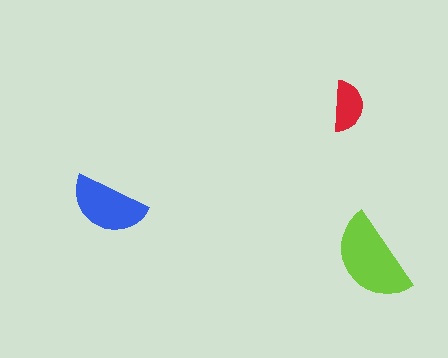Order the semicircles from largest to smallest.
the lime one, the blue one, the red one.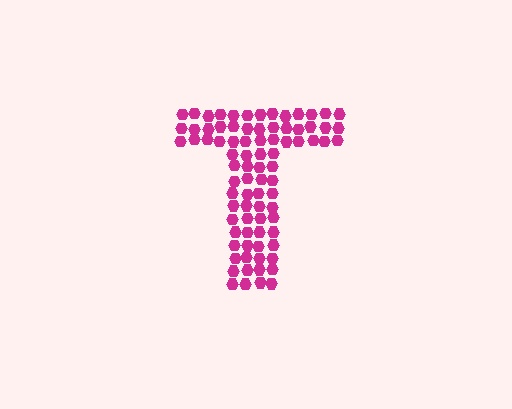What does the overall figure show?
The overall figure shows the letter T.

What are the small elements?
The small elements are hexagons.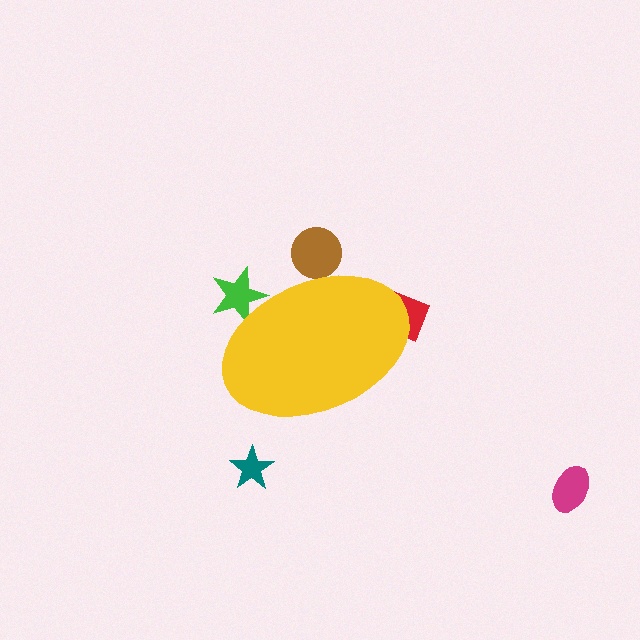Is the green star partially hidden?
Yes, the green star is partially hidden behind the yellow ellipse.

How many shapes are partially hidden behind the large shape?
3 shapes are partially hidden.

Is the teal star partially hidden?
No, the teal star is fully visible.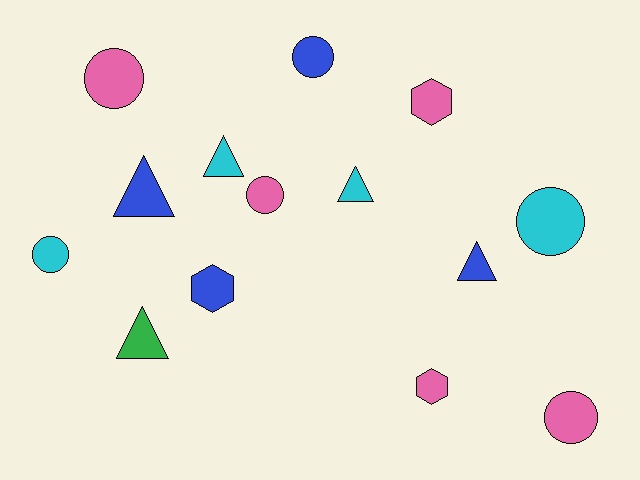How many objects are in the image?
There are 14 objects.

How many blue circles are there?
There is 1 blue circle.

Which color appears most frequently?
Pink, with 5 objects.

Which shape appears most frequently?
Circle, with 6 objects.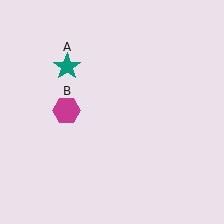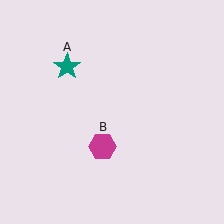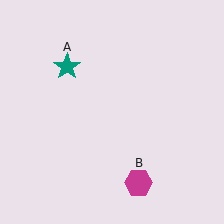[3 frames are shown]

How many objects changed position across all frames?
1 object changed position: magenta hexagon (object B).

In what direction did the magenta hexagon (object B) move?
The magenta hexagon (object B) moved down and to the right.